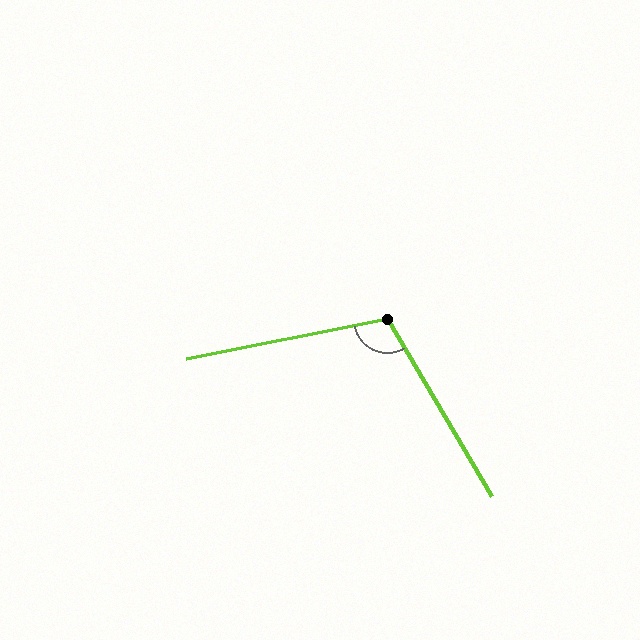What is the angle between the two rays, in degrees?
Approximately 109 degrees.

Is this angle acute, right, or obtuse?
It is obtuse.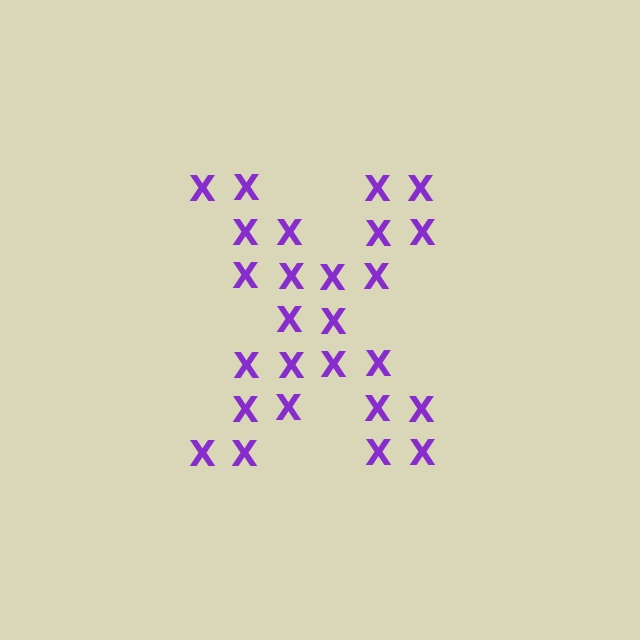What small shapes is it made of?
It is made of small letter X's.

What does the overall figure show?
The overall figure shows the letter X.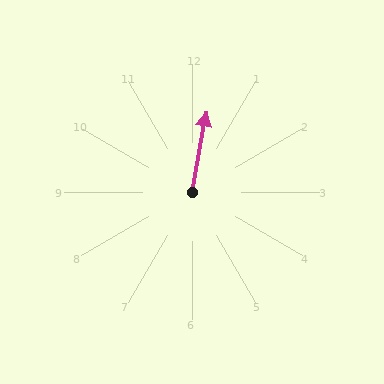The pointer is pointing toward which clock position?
Roughly 12 o'clock.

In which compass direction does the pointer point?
North.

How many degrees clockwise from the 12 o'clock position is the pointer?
Approximately 10 degrees.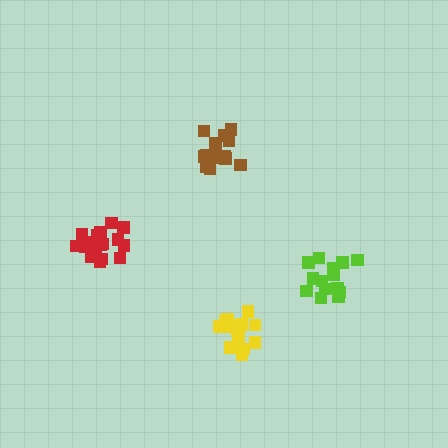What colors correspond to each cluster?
The clusters are colored: red, brown, lime, yellow.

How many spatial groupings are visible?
There are 4 spatial groupings.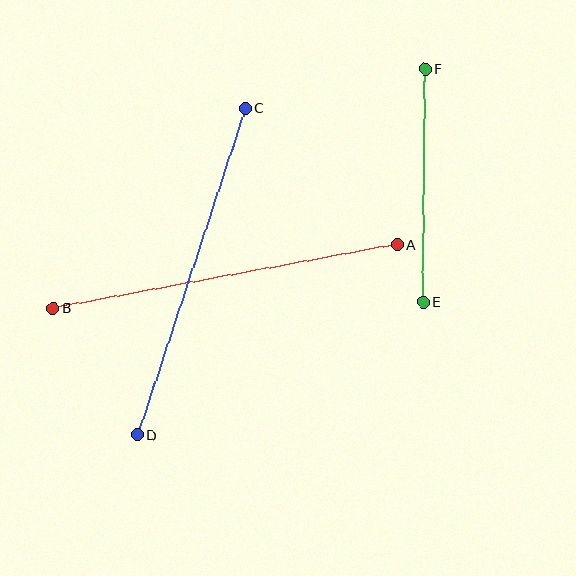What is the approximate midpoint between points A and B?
The midpoint is at approximately (225, 276) pixels.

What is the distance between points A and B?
The distance is approximately 350 pixels.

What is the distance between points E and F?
The distance is approximately 233 pixels.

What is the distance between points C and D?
The distance is approximately 344 pixels.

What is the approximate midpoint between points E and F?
The midpoint is at approximately (424, 185) pixels.